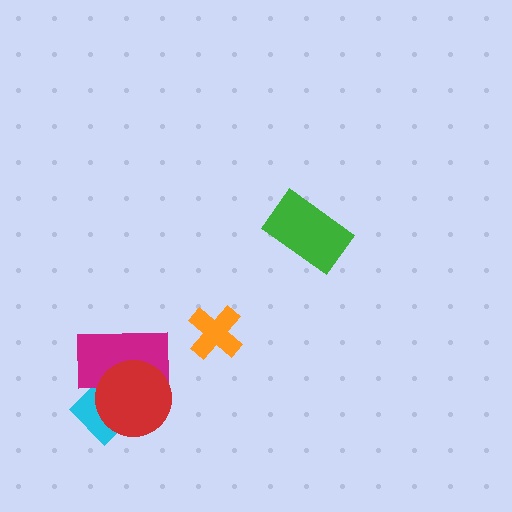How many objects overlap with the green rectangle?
0 objects overlap with the green rectangle.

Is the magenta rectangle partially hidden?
Yes, it is partially covered by another shape.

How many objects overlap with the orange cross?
0 objects overlap with the orange cross.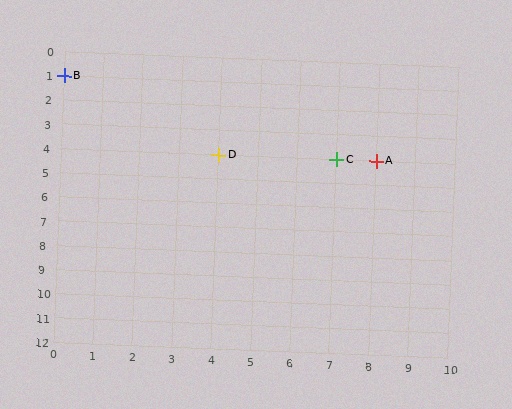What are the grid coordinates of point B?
Point B is at grid coordinates (0, 1).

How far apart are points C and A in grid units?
Points C and A are 1 column apart.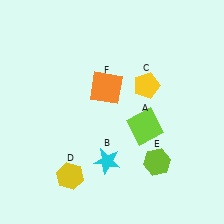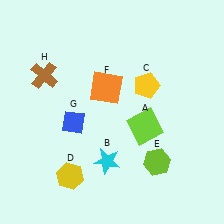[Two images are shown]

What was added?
A blue diamond (G), a brown cross (H) were added in Image 2.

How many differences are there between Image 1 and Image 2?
There are 2 differences between the two images.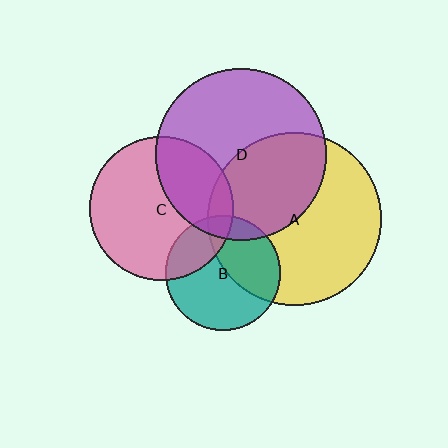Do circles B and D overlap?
Yes.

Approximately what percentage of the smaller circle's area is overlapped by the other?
Approximately 10%.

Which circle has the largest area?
Circle A (yellow).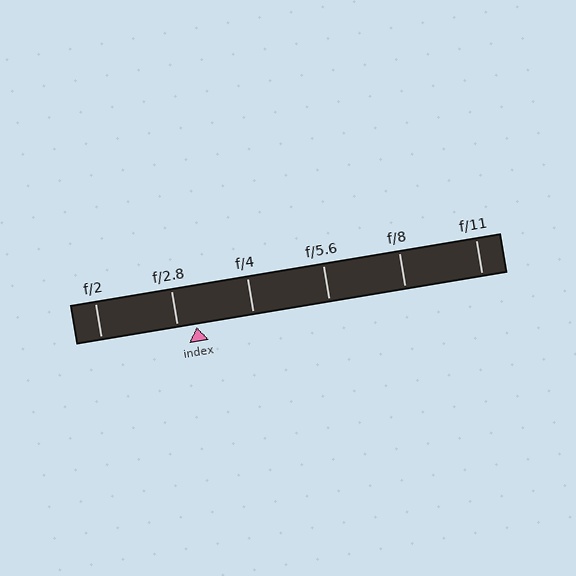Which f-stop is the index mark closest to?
The index mark is closest to f/2.8.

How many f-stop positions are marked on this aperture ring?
There are 6 f-stop positions marked.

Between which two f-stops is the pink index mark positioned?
The index mark is between f/2.8 and f/4.